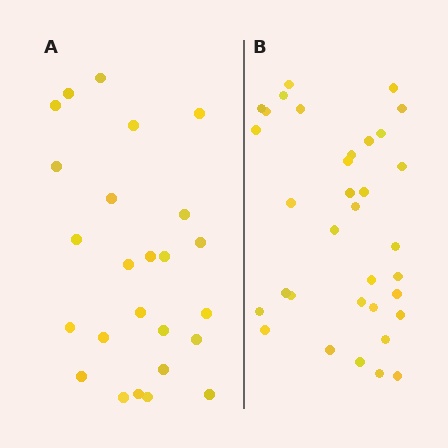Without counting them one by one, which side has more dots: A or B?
Region B (the right region) has more dots.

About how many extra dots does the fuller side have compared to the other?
Region B has roughly 8 or so more dots than region A.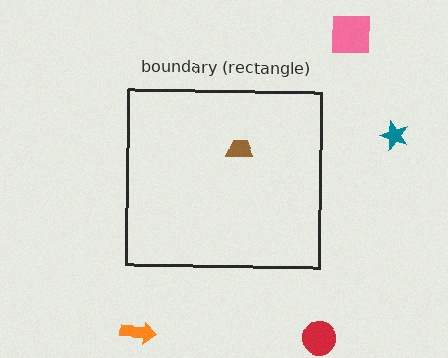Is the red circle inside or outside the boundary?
Outside.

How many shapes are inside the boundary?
1 inside, 4 outside.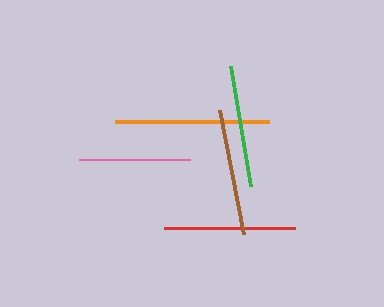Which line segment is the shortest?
The pink line is the shortest at approximately 112 pixels.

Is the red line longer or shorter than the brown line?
The red line is longer than the brown line.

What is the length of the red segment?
The red segment is approximately 131 pixels long.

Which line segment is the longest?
The orange line is the longest at approximately 154 pixels.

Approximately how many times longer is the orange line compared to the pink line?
The orange line is approximately 1.4 times the length of the pink line.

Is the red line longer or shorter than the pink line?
The red line is longer than the pink line.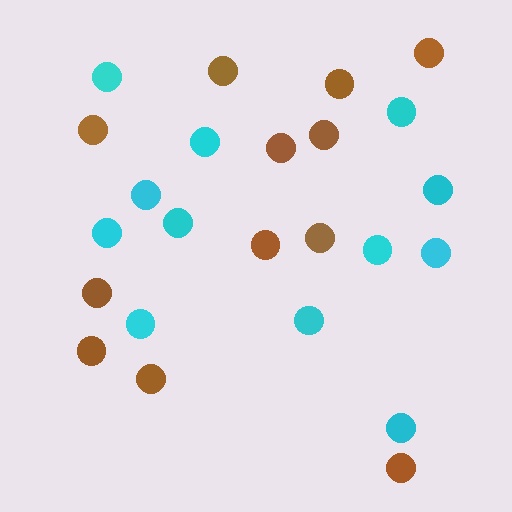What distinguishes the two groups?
There are 2 groups: one group of cyan circles (12) and one group of brown circles (12).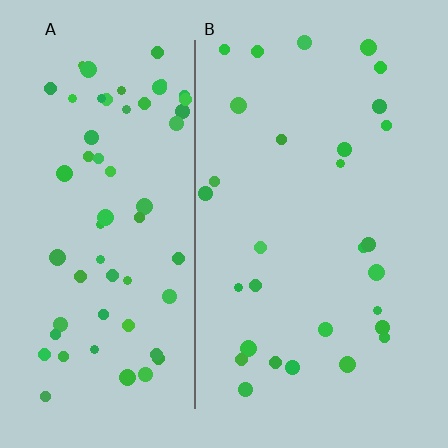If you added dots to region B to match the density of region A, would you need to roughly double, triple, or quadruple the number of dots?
Approximately double.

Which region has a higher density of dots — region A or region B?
A (the left).